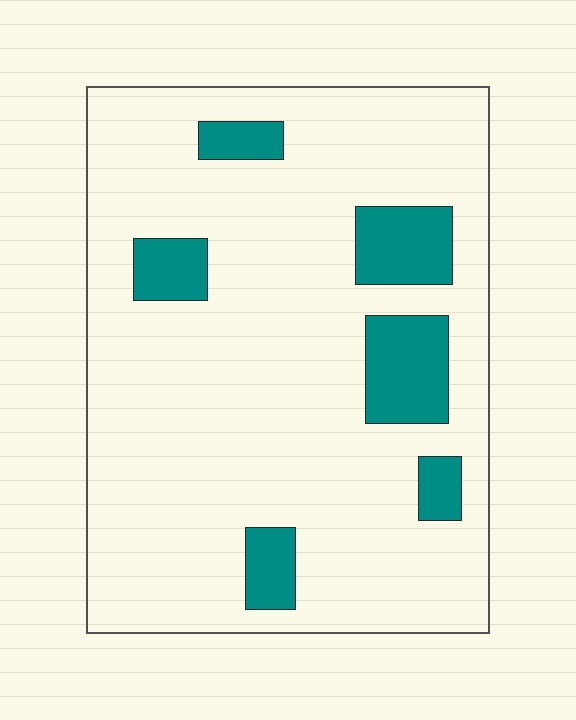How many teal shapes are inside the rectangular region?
6.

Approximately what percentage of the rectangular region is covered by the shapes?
Approximately 15%.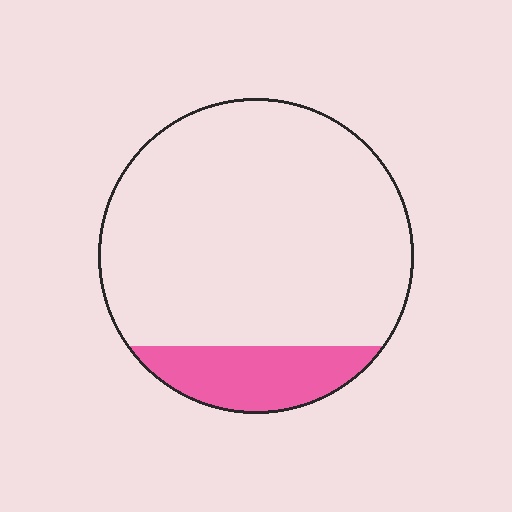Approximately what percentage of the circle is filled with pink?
Approximately 15%.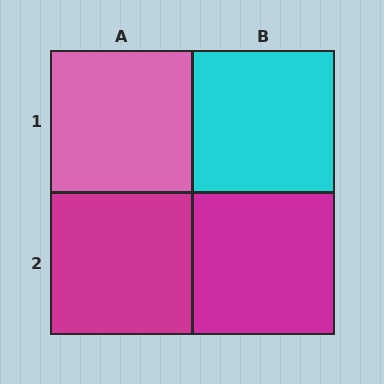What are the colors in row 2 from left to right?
Magenta, magenta.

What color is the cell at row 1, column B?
Cyan.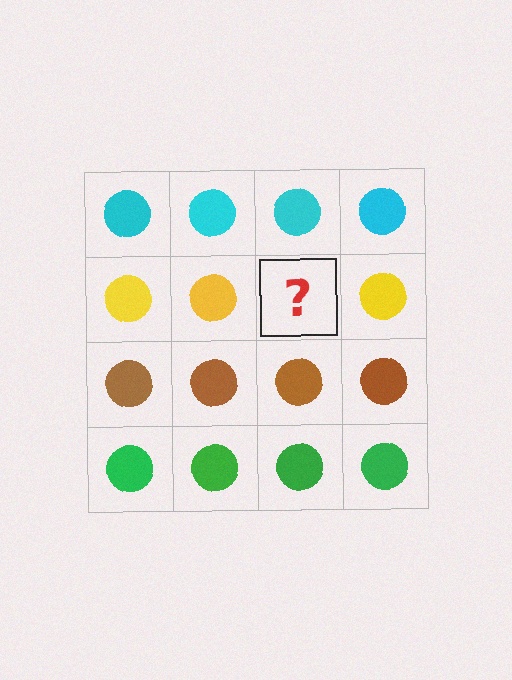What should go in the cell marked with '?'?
The missing cell should contain a yellow circle.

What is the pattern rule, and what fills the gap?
The rule is that each row has a consistent color. The gap should be filled with a yellow circle.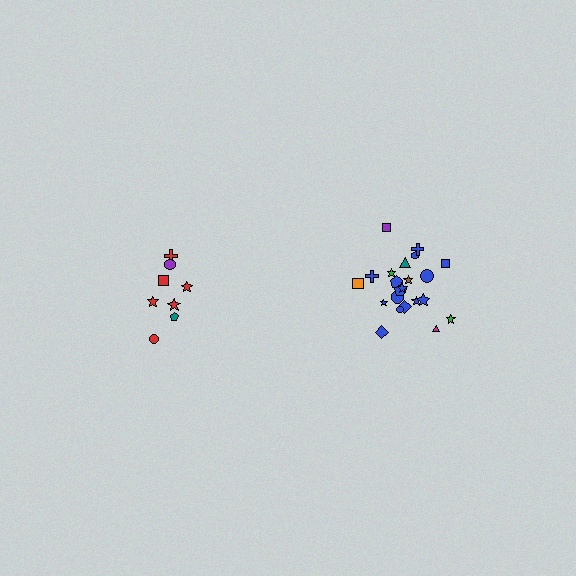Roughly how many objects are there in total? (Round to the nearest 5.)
Roughly 30 objects in total.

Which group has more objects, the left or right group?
The right group.